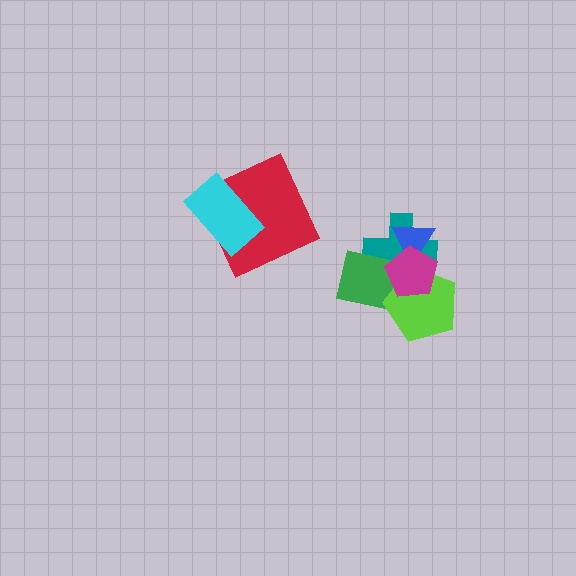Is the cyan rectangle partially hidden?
No, no other shape covers it.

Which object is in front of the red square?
The cyan rectangle is in front of the red square.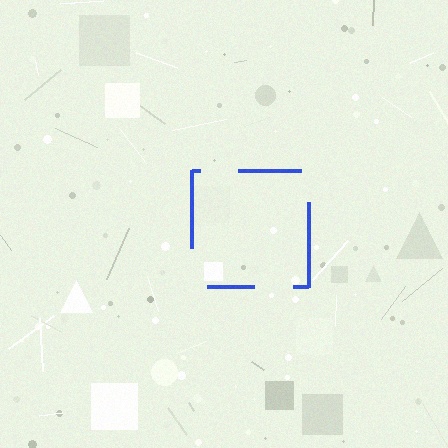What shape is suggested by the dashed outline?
The dashed outline suggests a square.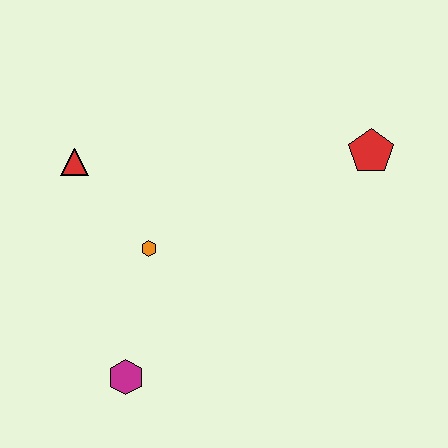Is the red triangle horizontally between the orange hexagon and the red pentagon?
No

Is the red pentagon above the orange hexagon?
Yes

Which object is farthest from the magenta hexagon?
The red pentagon is farthest from the magenta hexagon.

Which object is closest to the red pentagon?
The orange hexagon is closest to the red pentagon.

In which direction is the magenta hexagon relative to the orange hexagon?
The magenta hexagon is below the orange hexagon.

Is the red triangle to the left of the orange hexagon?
Yes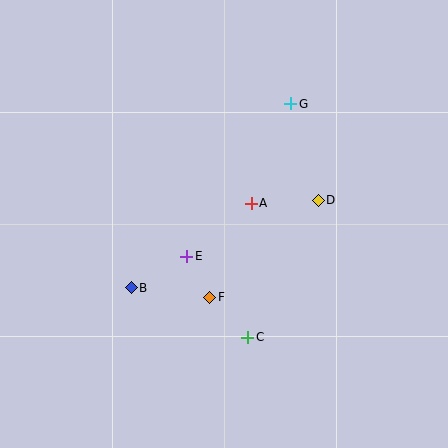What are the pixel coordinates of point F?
Point F is at (210, 297).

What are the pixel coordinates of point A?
Point A is at (251, 203).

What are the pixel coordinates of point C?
Point C is at (248, 337).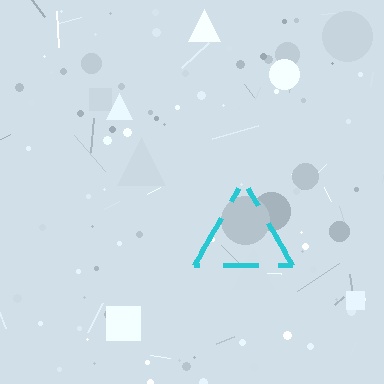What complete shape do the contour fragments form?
The contour fragments form a triangle.